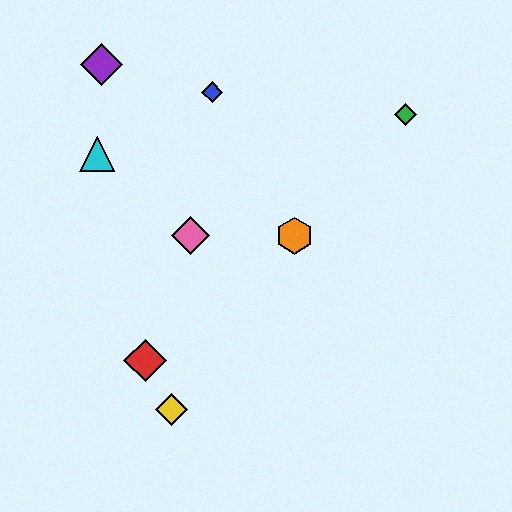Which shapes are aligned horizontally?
The orange hexagon, the pink diamond are aligned horizontally.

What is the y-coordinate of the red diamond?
The red diamond is at y≈360.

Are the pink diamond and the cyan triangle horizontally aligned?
No, the pink diamond is at y≈236 and the cyan triangle is at y≈154.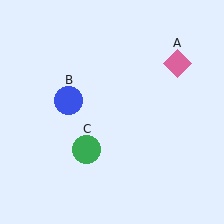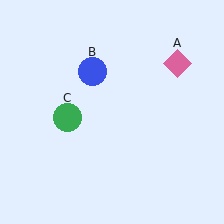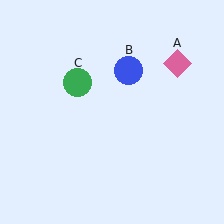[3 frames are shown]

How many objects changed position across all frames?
2 objects changed position: blue circle (object B), green circle (object C).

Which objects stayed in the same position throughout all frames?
Pink diamond (object A) remained stationary.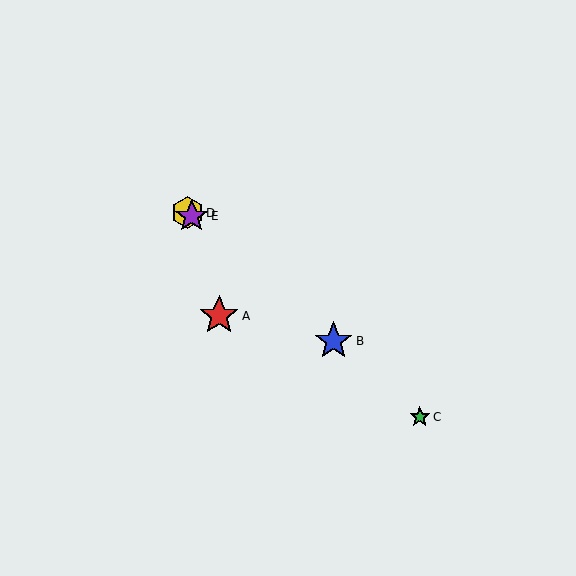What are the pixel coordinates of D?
Object D is at (187, 213).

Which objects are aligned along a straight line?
Objects B, C, D, E are aligned along a straight line.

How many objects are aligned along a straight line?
4 objects (B, C, D, E) are aligned along a straight line.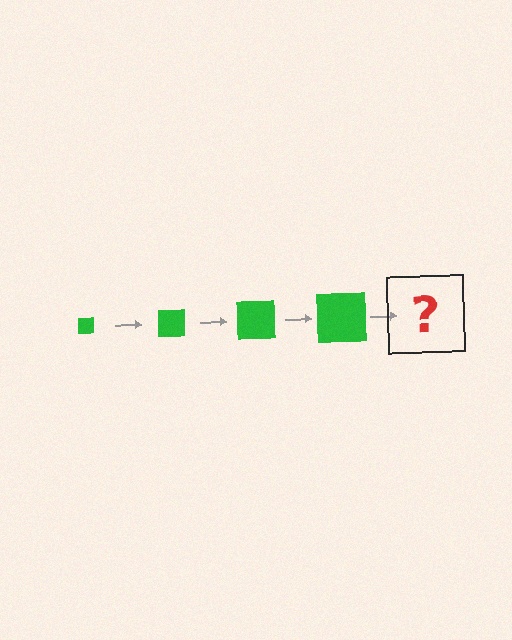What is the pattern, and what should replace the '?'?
The pattern is that the square gets progressively larger each step. The '?' should be a green square, larger than the previous one.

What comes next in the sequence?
The next element should be a green square, larger than the previous one.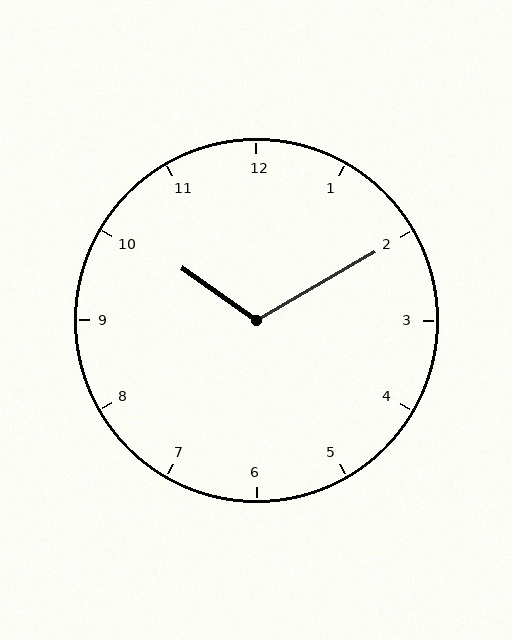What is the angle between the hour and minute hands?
Approximately 115 degrees.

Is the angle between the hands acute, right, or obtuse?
It is obtuse.